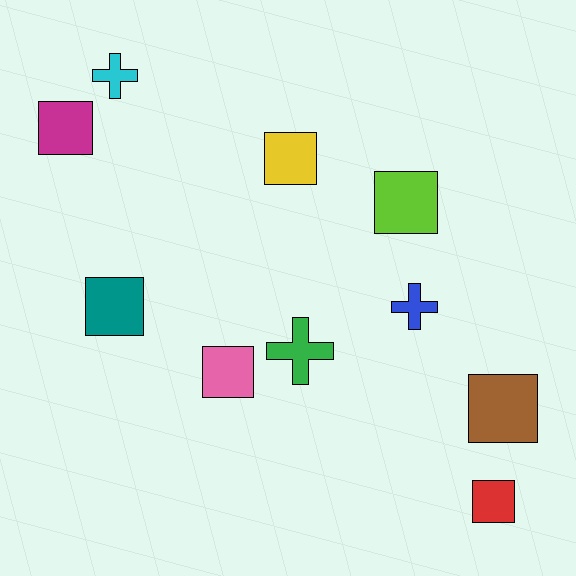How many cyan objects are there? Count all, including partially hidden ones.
There is 1 cyan object.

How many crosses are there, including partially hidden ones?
There are 3 crosses.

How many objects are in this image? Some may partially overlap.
There are 10 objects.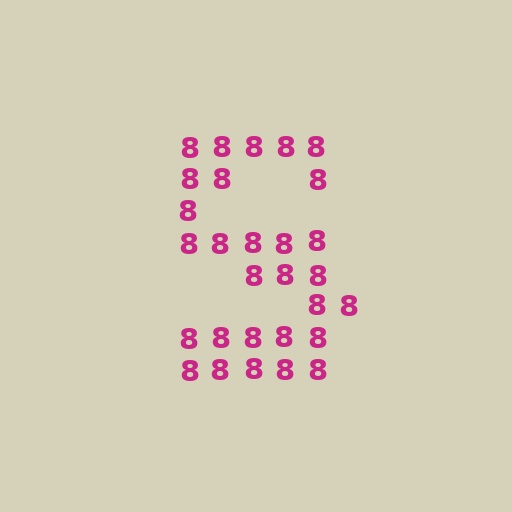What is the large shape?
The large shape is the letter S.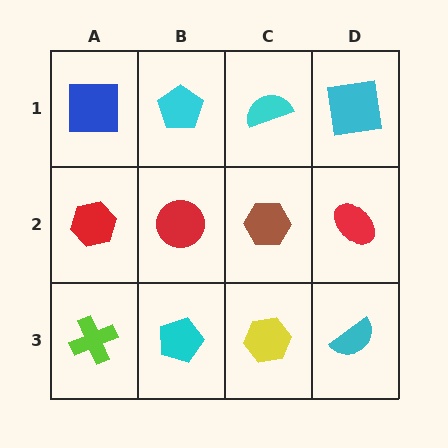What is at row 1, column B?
A cyan pentagon.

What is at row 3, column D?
A cyan semicircle.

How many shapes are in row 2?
4 shapes.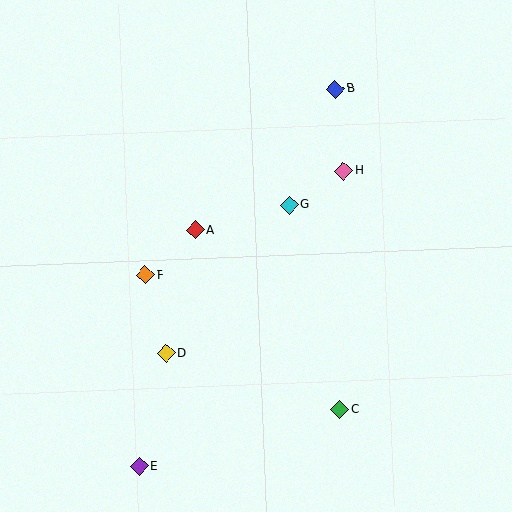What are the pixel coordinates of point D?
Point D is at (166, 353).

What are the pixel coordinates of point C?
Point C is at (340, 409).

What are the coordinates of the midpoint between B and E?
The midpoint between B and E is at (237, 278).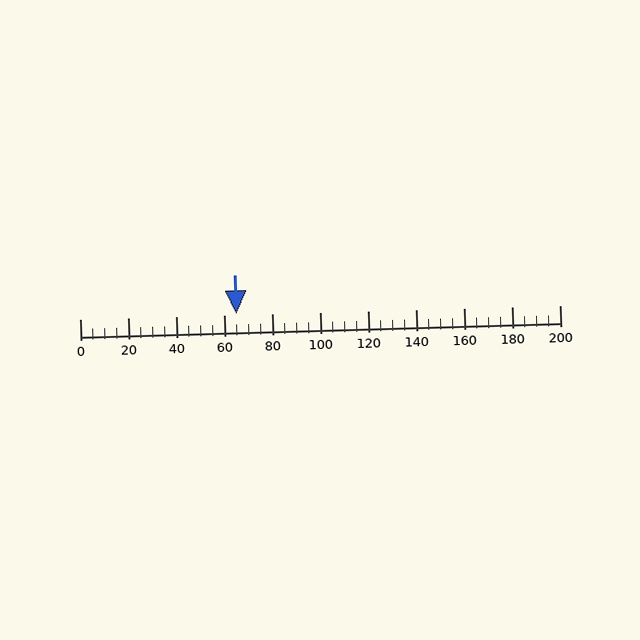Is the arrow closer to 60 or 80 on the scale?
The arrow is closer to 60.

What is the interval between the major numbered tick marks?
The major tick marks are spaced 20 units apart.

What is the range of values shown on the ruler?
The ruler shows values from 0 to 200.